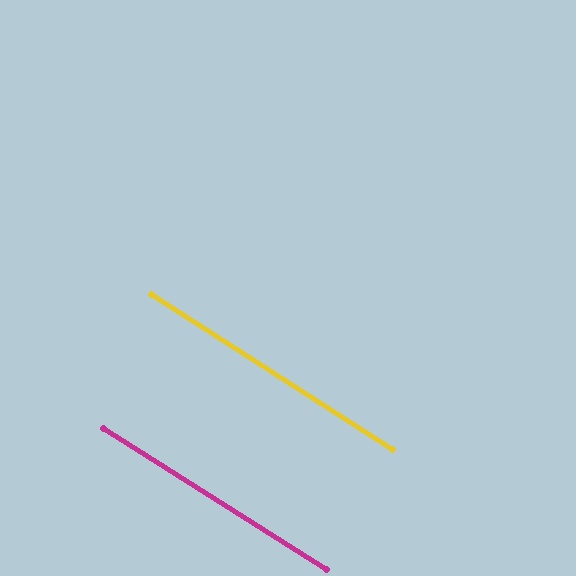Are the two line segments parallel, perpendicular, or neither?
Parallel — their directions differ by only 0.6°.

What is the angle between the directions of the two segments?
Approximately 1 degree.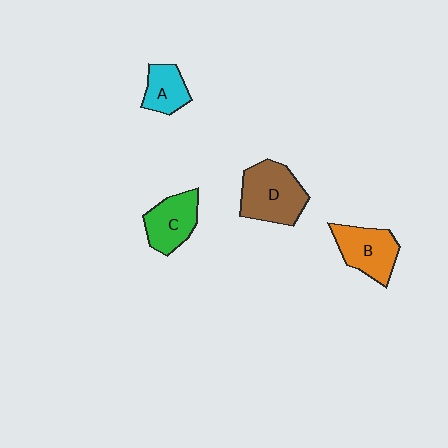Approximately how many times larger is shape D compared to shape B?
Approximately 1.2 times.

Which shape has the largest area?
Shape D (brown).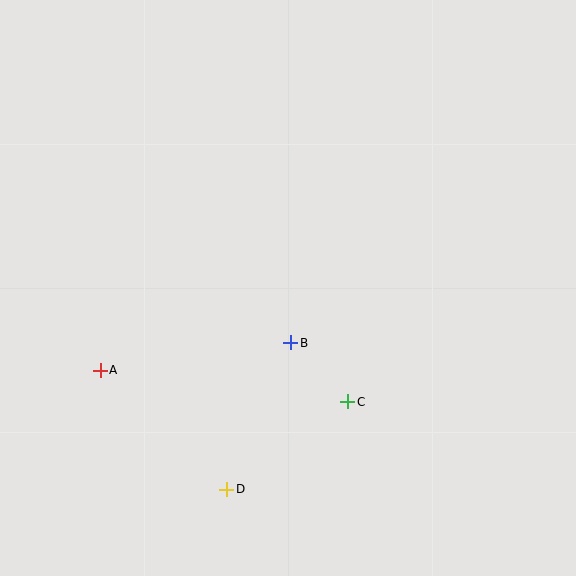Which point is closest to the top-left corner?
Point A is closest to the top-left corner.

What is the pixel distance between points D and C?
The distance between D and C is 149 pixels.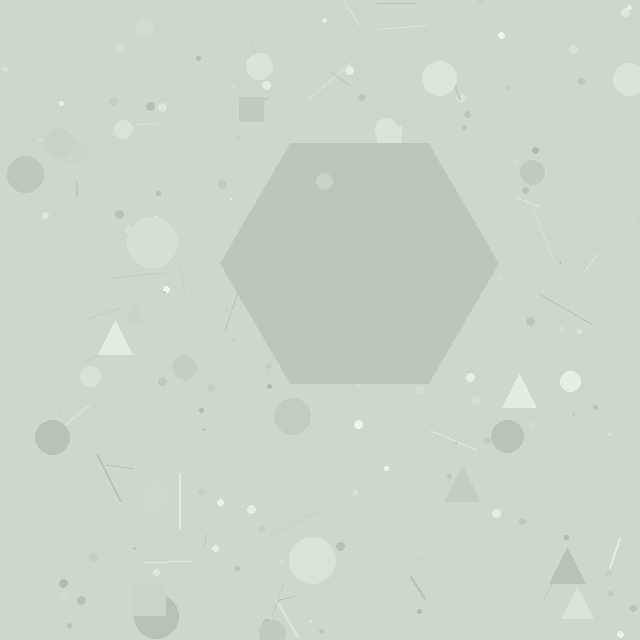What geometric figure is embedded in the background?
A hexagon is embedded in the background.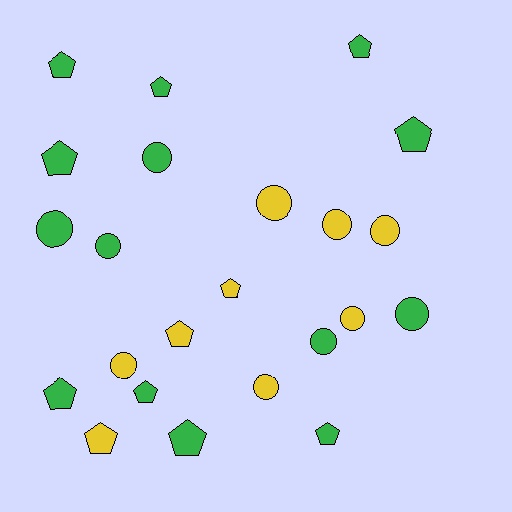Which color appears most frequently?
Green, with 14 objects.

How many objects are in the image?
There are 23 objects.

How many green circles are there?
There are 5 green circles.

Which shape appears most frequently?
Pentagon, with 12 objects.